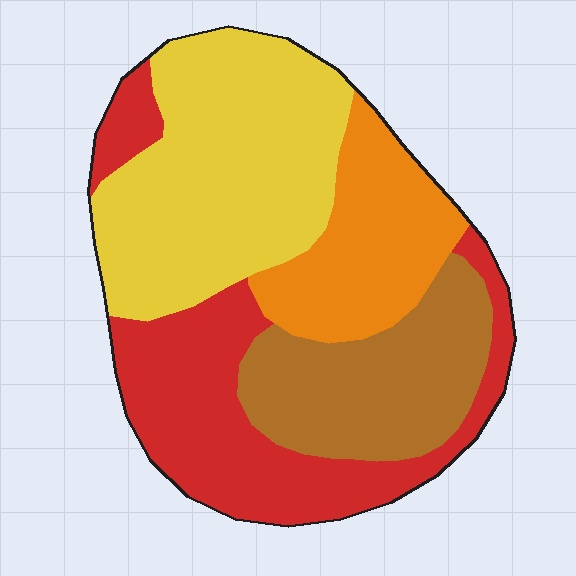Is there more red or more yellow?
Yellow.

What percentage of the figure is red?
Red covers 29% of the figure.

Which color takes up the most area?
Yellow, at roughly 35%.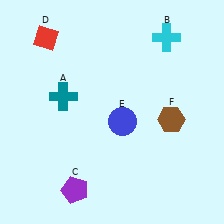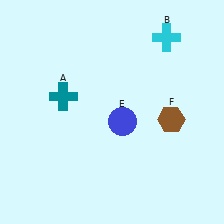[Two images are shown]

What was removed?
The purple pentagon (C), the red diamond (D) were removed in Image 2.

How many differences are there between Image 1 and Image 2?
There are 2 differences between the two images.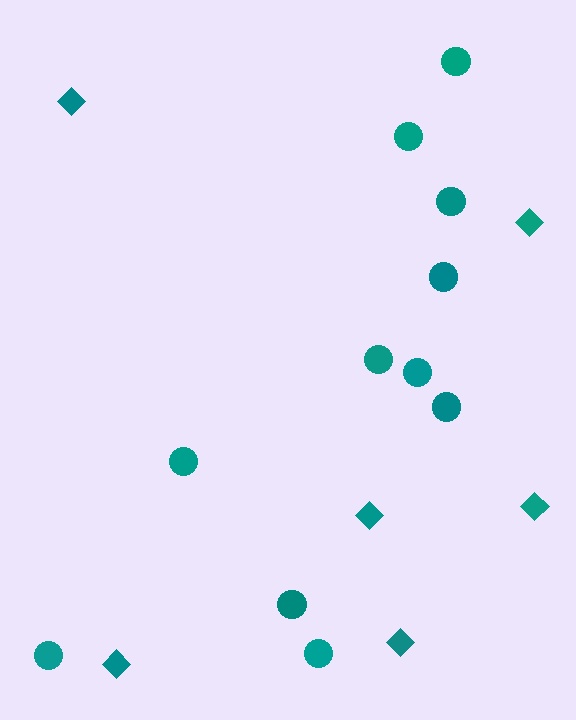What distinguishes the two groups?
There are 2 groups: one group of circles (11) and one group of diamonds (6).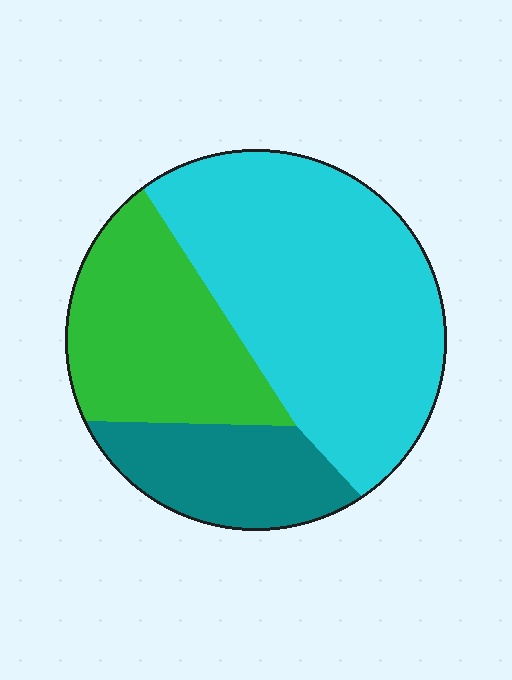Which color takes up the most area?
Cyan, at roughly 55%.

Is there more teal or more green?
Green.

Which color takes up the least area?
Teal, at roughly 20%.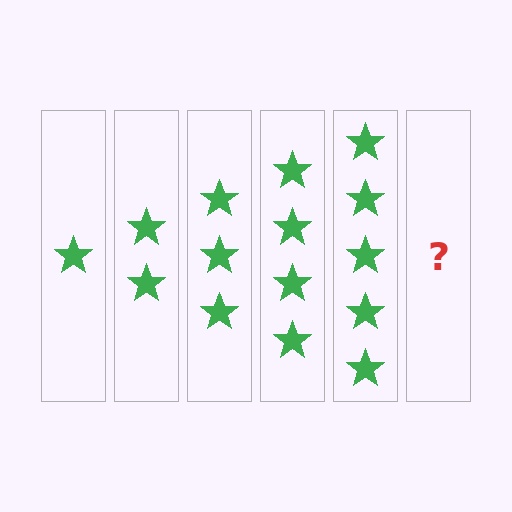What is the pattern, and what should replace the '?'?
The pattern is that each step adds one more star. The '?' should be 6 stars.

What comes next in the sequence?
The next element should be 6 stars.